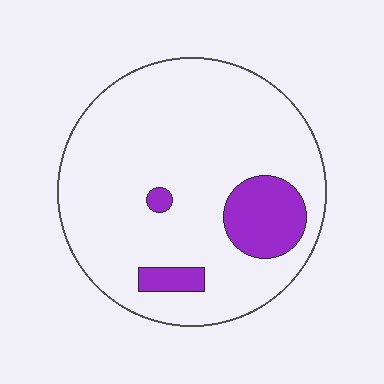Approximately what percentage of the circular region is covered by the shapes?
Approximately 15%.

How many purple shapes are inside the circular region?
3.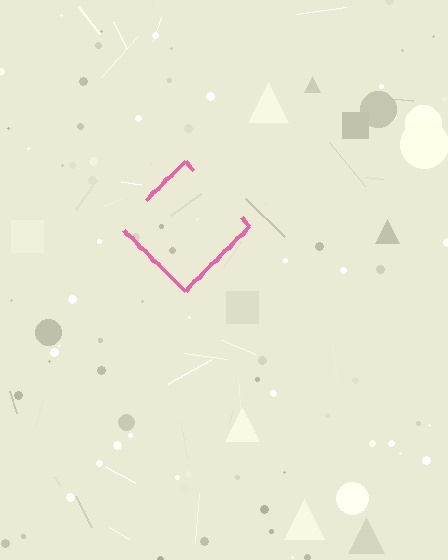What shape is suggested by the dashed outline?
The dashed outline suggests a diamond.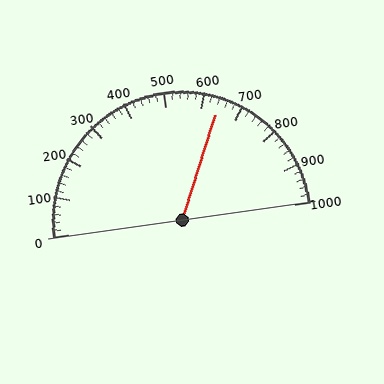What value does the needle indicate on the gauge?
The needle indicates approximately 640.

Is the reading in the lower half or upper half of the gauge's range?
The reading is in the upper half of the range (0 to 1000).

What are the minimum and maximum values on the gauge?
The gauge ranges from 0 to 1000.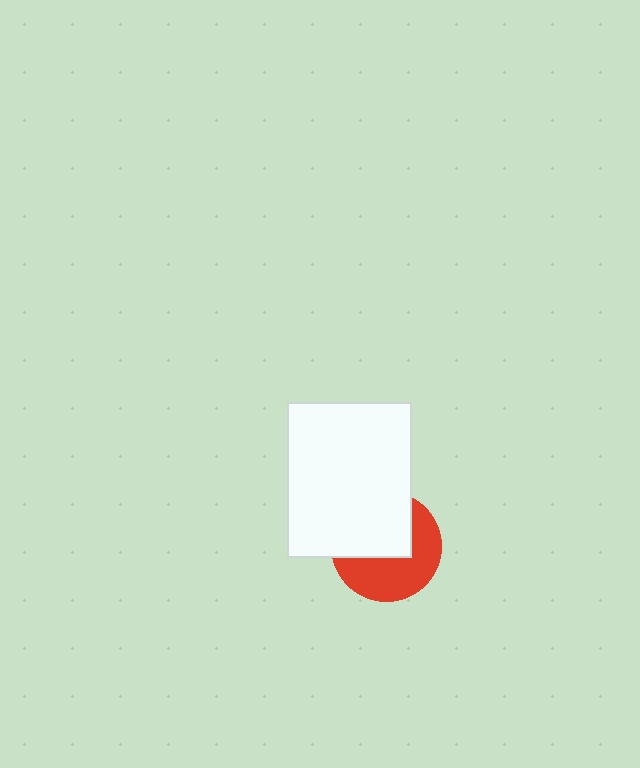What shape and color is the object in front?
The object in front is a white rectangle.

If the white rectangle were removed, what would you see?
You would see the complete red circle.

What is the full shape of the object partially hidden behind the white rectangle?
The partially hidden object is a red circle.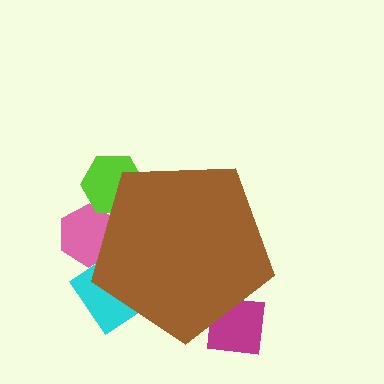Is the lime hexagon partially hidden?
Yes, the lime hexagon is partially hidden behind the brown pentagon.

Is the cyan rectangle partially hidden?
Yes, the cyan rectangle is partially hidden behind the brown pentagon.